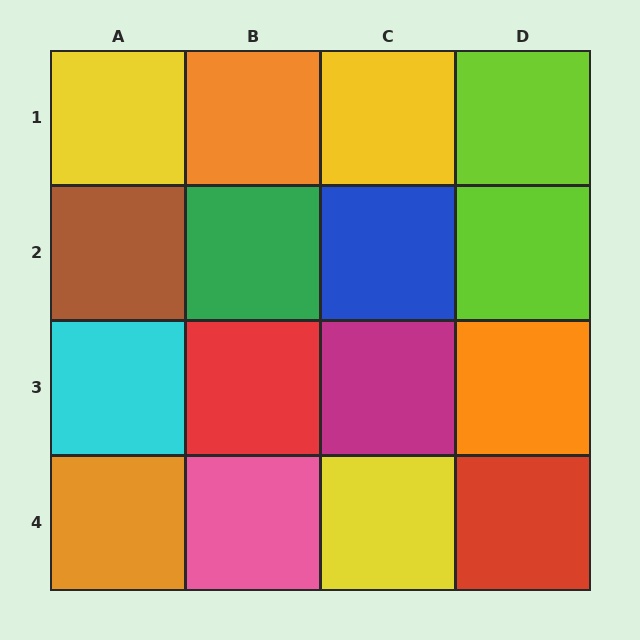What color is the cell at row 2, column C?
Blue.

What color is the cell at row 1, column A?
Yellow.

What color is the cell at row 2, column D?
Lime.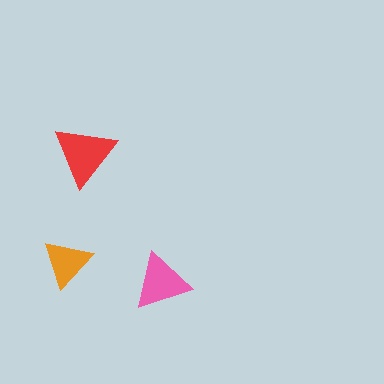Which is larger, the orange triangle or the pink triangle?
The pink one.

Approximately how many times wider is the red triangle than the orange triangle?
About 1.5 times wider.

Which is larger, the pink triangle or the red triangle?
The red one.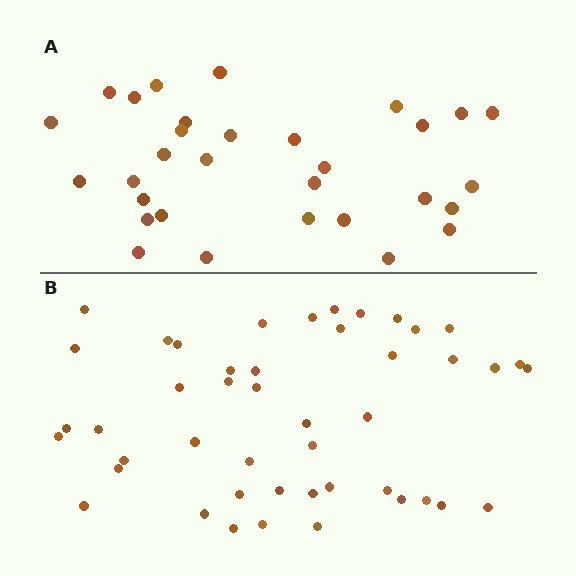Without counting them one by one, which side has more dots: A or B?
Region B (the bottom region) has more dots.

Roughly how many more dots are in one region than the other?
Region B has approximately 15 more dots than region A.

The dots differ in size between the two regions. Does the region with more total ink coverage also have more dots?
No. Region A has more total ink coverage because its dots are larger, but region B actually contains more individual dots. Total area can be misleading — the number of items is what matters here.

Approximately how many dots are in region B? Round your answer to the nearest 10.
About 50 dots. (The exact count is 46, which rounds to 50.)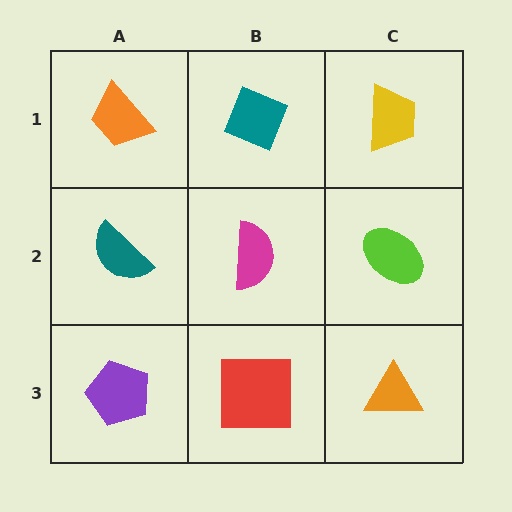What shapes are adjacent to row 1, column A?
A teal semicircle (row 2, column A), a teal diamond (row 1, column B).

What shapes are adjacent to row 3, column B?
A magenta semicircle (row 2, column B), a purple pentagon (row 3, column A), an orange triangle (row 3, column C).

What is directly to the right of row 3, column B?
An orange triangle.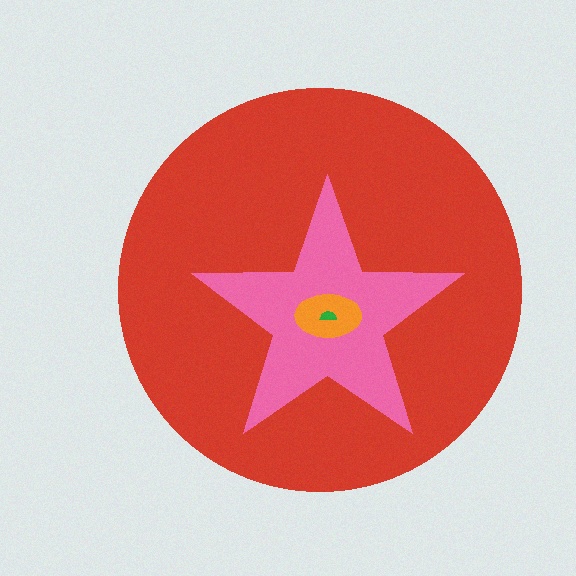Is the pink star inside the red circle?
Yes.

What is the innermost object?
The green semicircle.